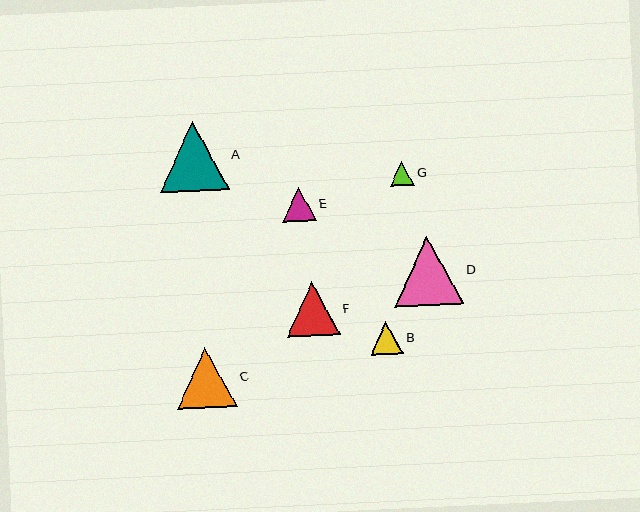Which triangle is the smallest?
Triangle G is the smallest with a size of approximately 24 pixels.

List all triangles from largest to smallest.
From largest to smallest: A, D, C, F, E, B, G.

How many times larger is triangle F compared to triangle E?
Triangle F is approximately 1.6 times the size of triangle E.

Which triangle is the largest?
Triangle A is the largest with a size of approximately 69 pixels.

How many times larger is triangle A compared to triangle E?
Triangle A is approximately 2.0 times the size of triangle E.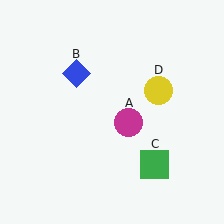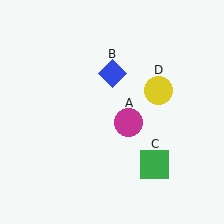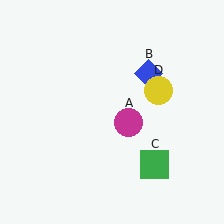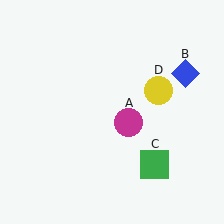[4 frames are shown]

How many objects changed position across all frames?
1 object changed position: blue diamond (object B).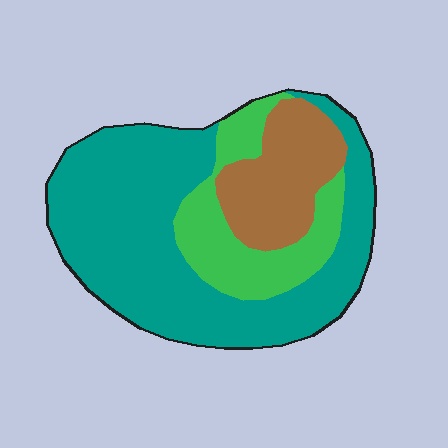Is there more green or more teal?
Teal.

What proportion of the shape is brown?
Brown takes up about one fifth (1/5) of the shape.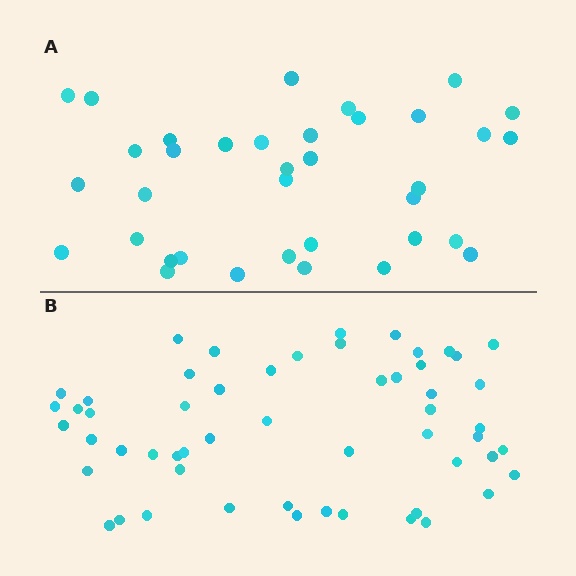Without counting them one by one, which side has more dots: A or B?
Region B (the bottom region) has more dots.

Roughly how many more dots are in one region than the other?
Region B has approximately 20 more dots than region A.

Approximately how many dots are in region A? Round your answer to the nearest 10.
About 40 dots. (The exact count is 36, which rounds to 40.)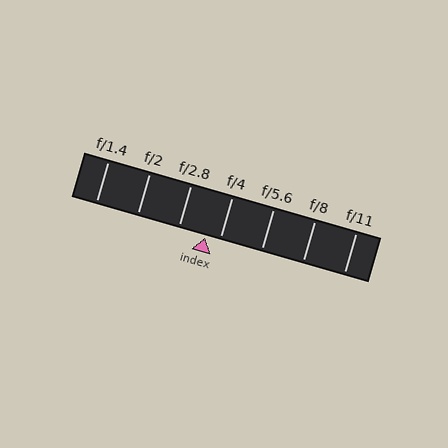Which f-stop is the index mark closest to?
The index mark is closest to f/4.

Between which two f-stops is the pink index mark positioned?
The index mark is between f/2.8 and f/4.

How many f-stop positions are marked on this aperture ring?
There are 7 f-stop positions marked.